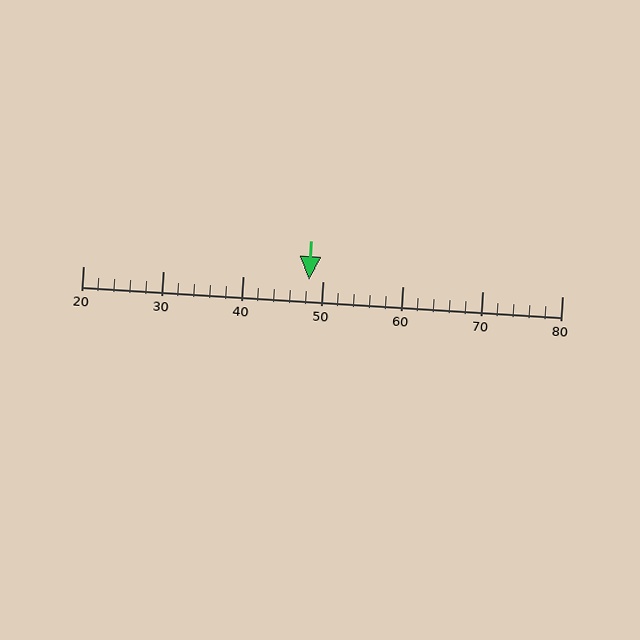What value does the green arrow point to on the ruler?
The green arrow points to approximately 48.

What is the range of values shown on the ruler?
The ruler shows values from 20 to 80.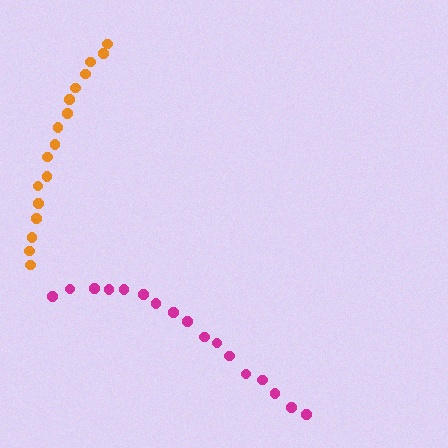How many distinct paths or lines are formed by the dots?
There are 2 distinct paths.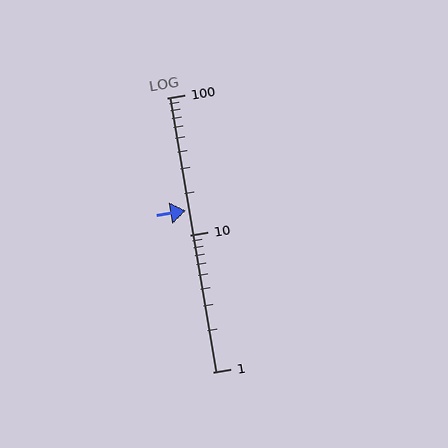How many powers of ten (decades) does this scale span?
The scale spans 2 decades, from 1 to 100.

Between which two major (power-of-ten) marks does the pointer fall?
The pointer is between 10 and 100.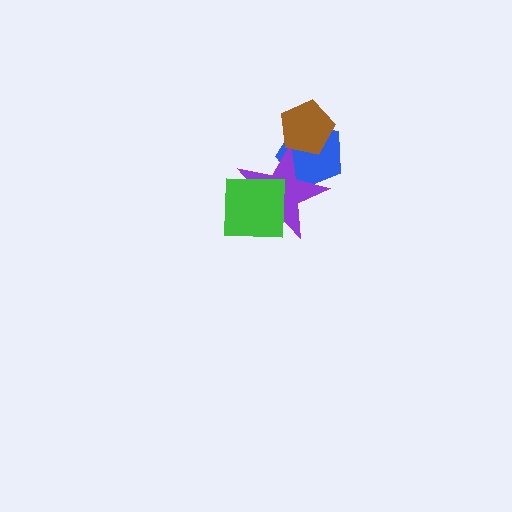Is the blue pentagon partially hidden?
Yes, it is partially covered by another shape.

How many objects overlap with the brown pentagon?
2 objects overlap with the brown pentagon.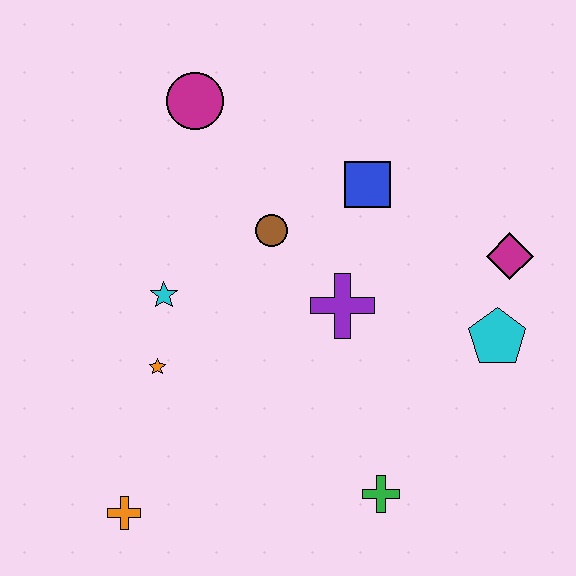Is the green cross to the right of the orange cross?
Yes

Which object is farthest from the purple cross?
The orange cross is farthest from the purple cross.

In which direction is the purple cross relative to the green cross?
The purple cross is above the green cross.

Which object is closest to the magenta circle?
The brown circle is closest to the magenta circle.